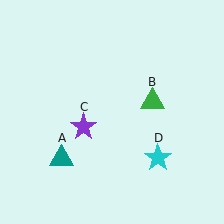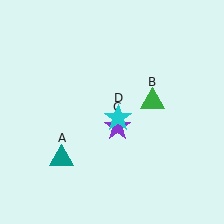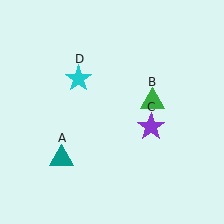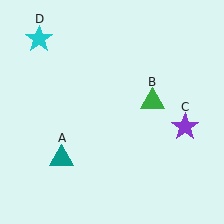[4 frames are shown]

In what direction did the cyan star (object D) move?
The cyan star (object D) moved up and to the left.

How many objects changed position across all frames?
2 objects changed position: purple star (object C), cyan star (object D).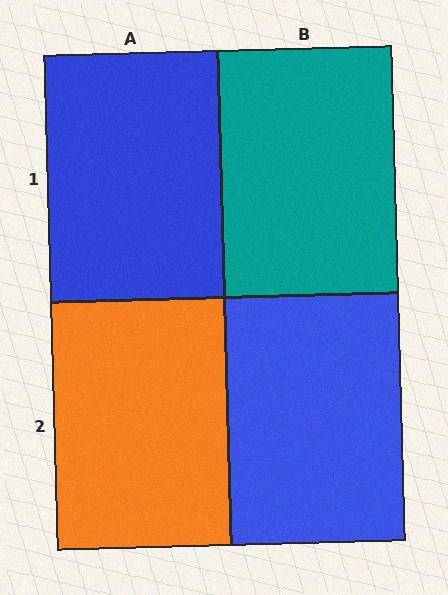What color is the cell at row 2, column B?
Blue.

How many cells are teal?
1 cell is teal.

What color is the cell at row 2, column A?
Orange.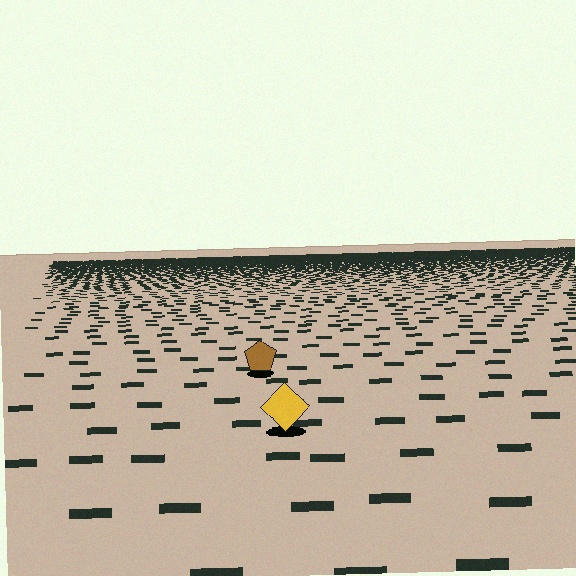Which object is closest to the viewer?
The yellow diamond is closest. The texture marks near it are larger and more spread out.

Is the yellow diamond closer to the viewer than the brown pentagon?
Yes. The yellow diamond is closer — you can tell from the texture gradient: the ground texture is coarser near it.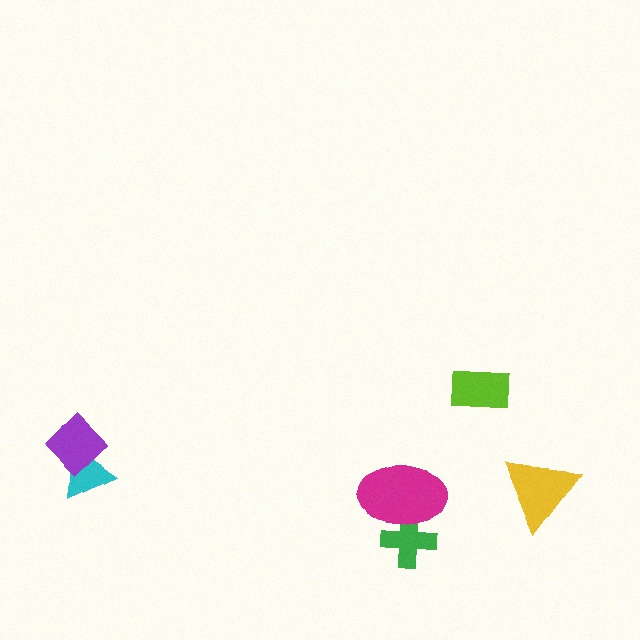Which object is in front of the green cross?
The magenta ellipse is in front of the green cross.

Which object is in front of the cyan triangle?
The purple diamond is in front of the cyan triangle.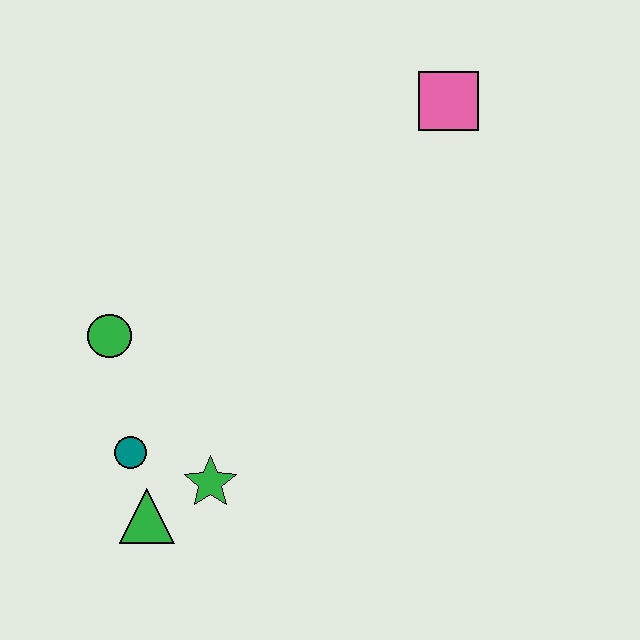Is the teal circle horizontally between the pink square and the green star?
No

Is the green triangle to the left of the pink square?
Yes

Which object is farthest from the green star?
The pink square is farthest from the green star.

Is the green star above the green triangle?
Yes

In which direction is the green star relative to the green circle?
The green star is below the green circle.